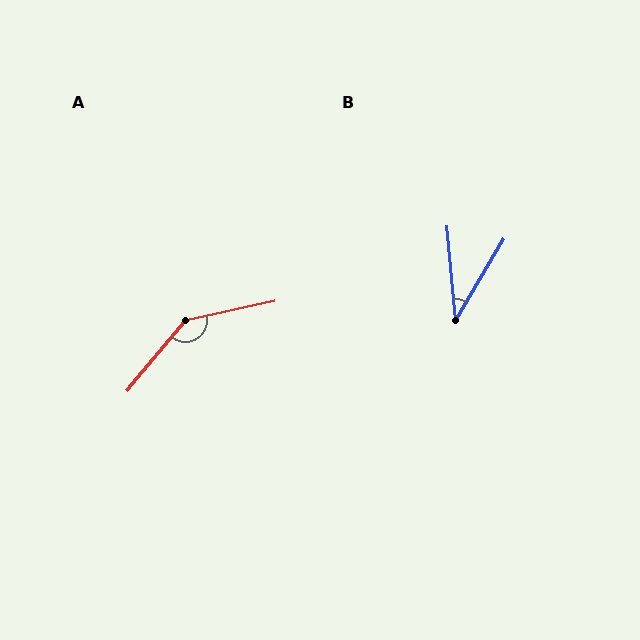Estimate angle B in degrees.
Approximately 36 degrees.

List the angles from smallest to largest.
B (36°), A (142°).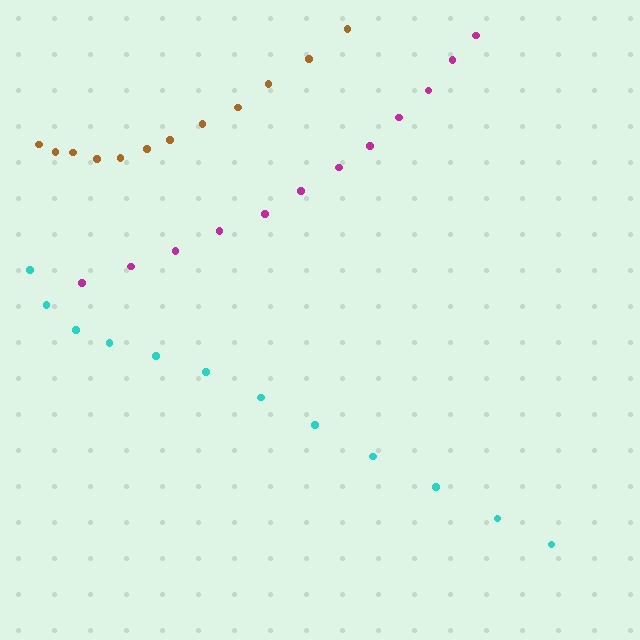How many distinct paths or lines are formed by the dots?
There are 3 distinct paths.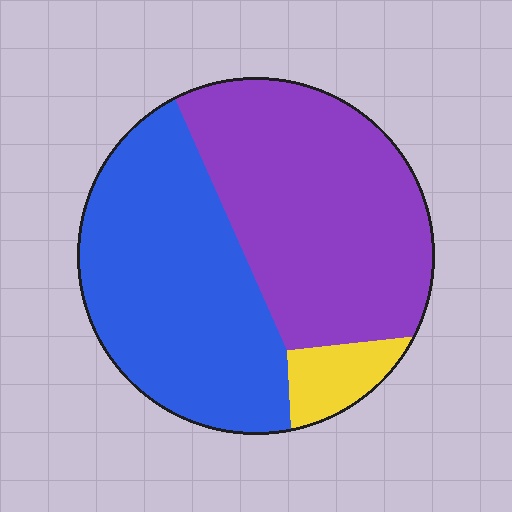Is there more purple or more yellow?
Purple.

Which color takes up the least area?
Yellow, at roughly 5%.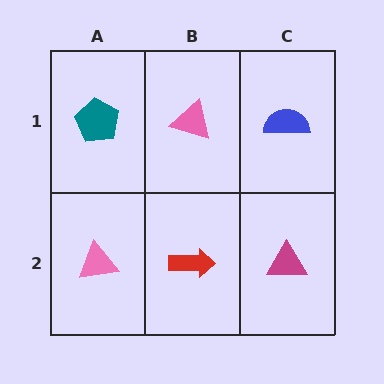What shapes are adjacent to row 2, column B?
A pink triangle (row 1, column B), a pink triangle (row 2, column A), a magenta triangle (row 2, column C).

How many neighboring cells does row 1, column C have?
2.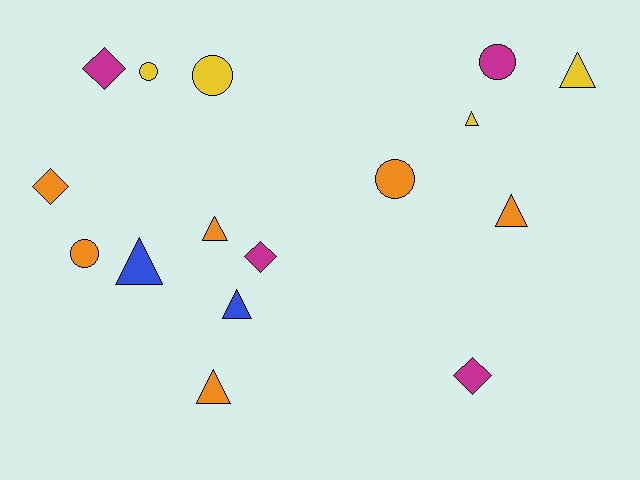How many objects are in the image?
There are 16 objects.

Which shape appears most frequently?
Triangle, with 7 objects.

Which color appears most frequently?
Orange, with 6 objects.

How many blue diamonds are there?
There are no blue diamonds.